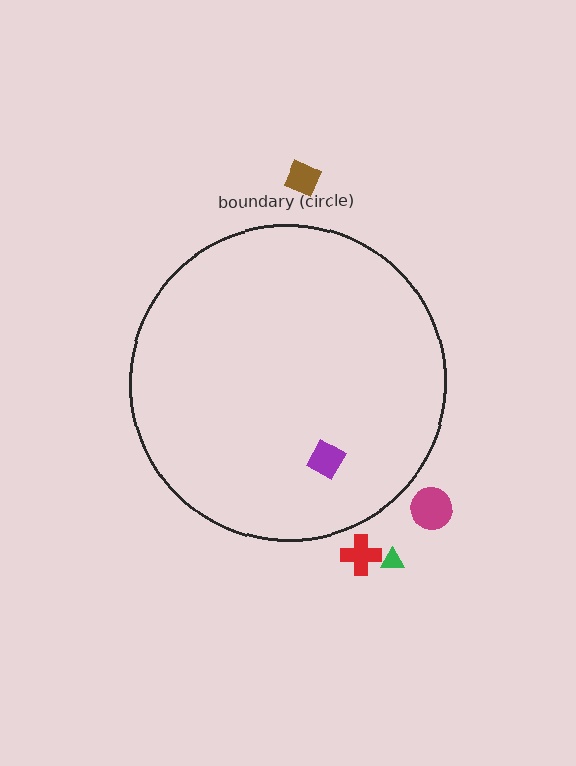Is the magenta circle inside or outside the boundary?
Outside.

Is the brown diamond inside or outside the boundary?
Outside.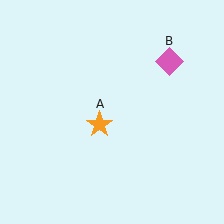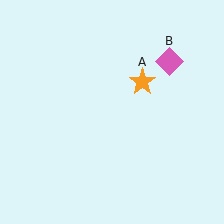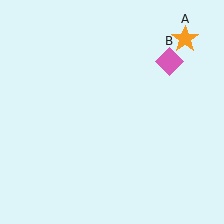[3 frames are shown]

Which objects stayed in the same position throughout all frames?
Pink diamond (object B) remained stationary.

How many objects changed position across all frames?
1 object changed position: orange star (object A).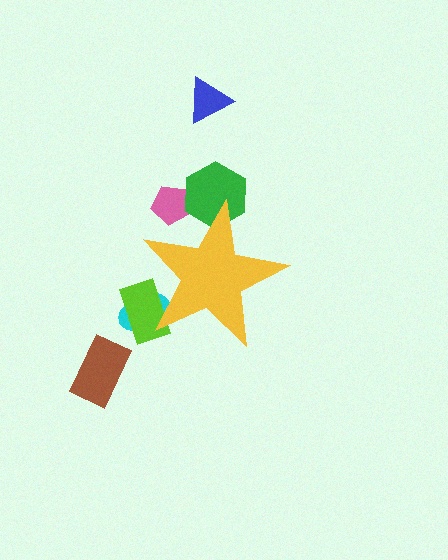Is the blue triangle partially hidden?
No, the blue triangle is fully visible.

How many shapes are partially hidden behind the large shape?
4 shapes are partially hidden.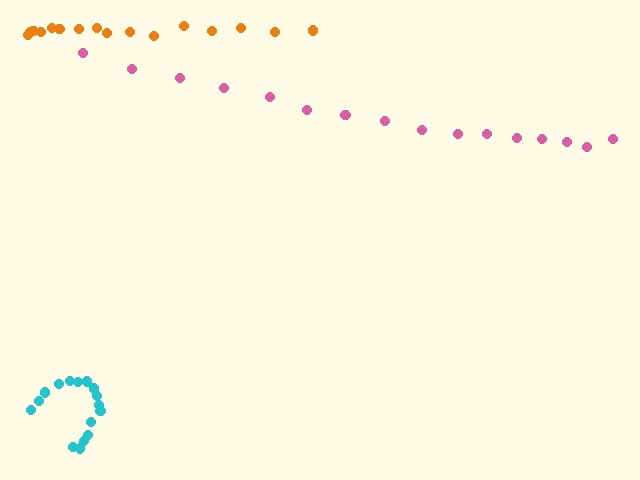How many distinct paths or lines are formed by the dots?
There are 3 distinct paths.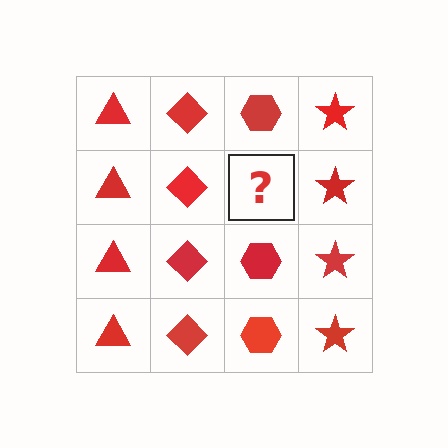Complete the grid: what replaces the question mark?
The question mark should be replaced with a red hexagon.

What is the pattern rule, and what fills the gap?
The rule is that each column has a consistent shape. The gap should be filled with a red hexagon.